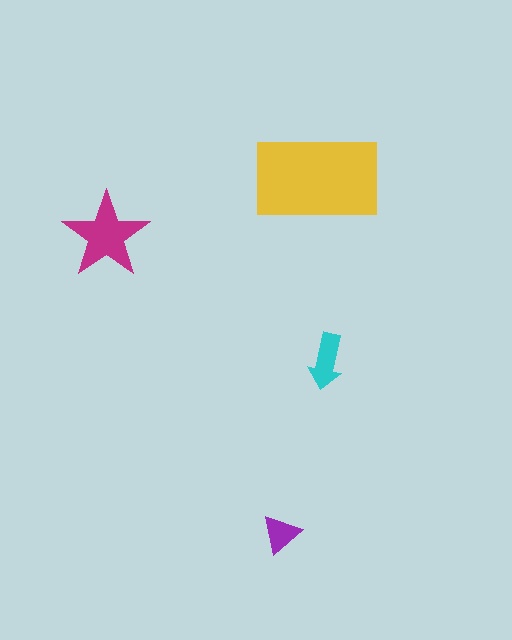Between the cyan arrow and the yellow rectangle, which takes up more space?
The yellow rectangle.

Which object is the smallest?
The purple triangle.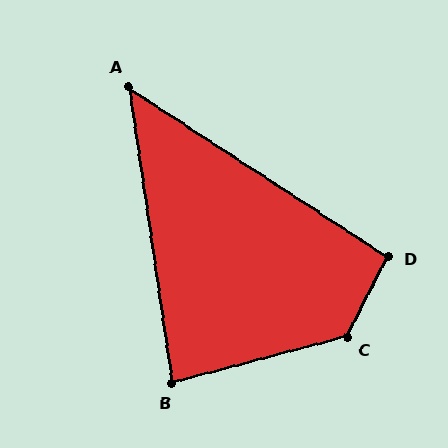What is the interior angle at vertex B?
Approximately 84 degrees (acute).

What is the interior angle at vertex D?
Approximately 96 degrees (obtuse).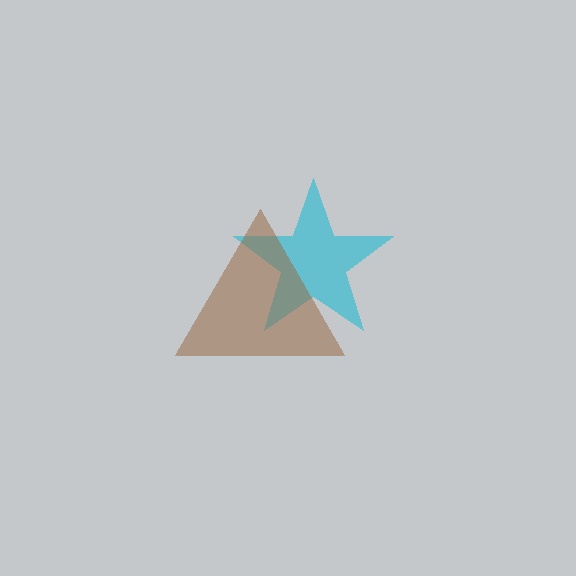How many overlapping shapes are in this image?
There are 2 overlapping shapes in the image.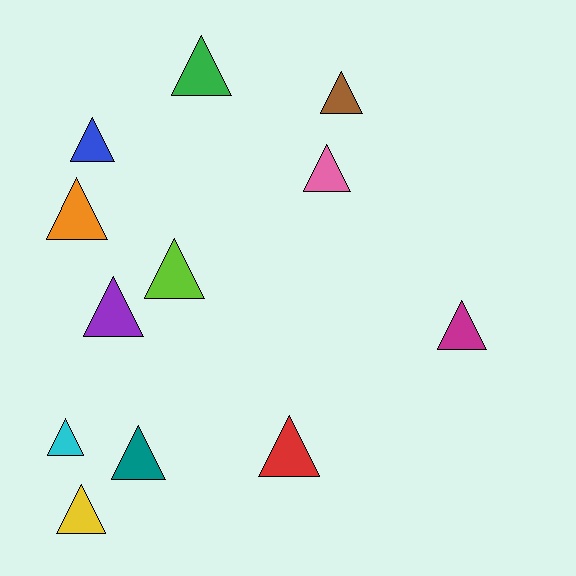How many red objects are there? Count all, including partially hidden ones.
There is 1 red object.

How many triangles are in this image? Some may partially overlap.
There are 12 triangles.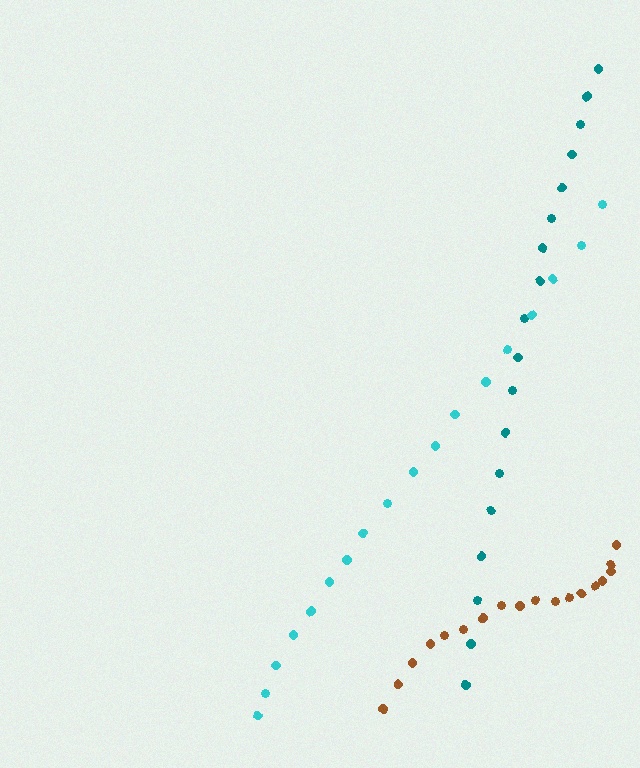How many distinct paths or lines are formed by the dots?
There are 3 distinct paths.